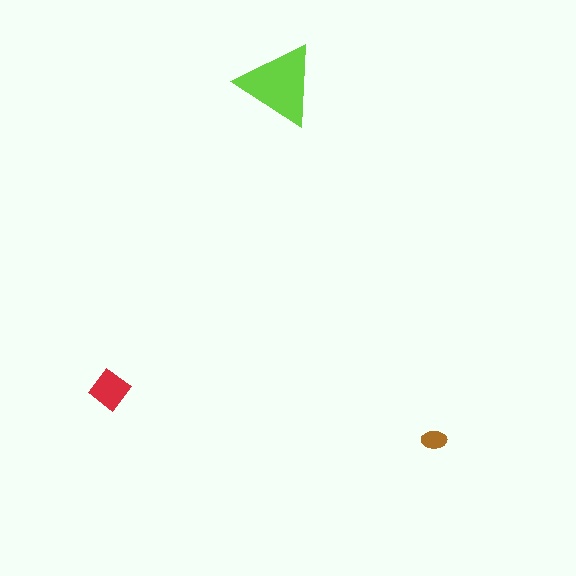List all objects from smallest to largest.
The brown ellipse, the red diamond, the lime triangle.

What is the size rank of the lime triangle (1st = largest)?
1st.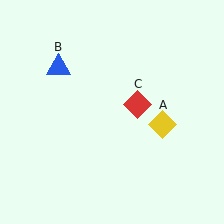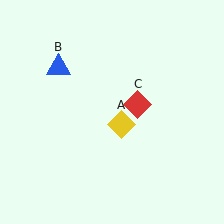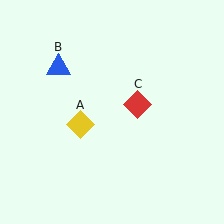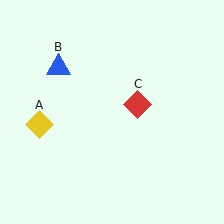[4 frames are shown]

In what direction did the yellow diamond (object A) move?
The yellow diamond (object A) moved left.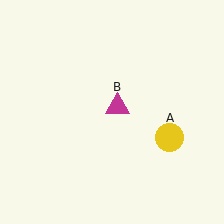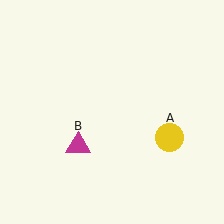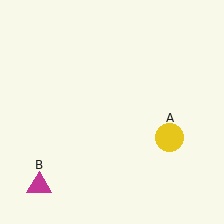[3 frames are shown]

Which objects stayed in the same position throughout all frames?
Yellow circle (object A) remained stationary.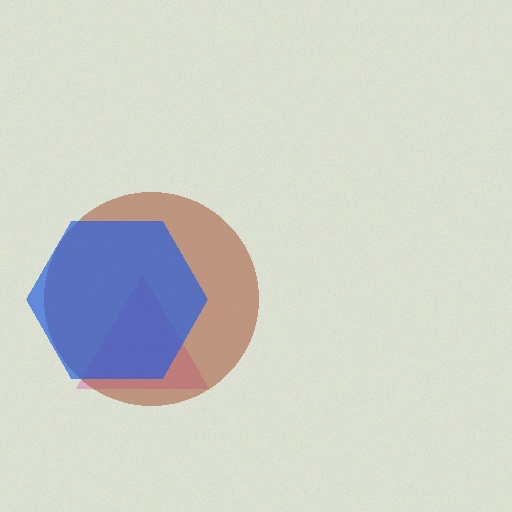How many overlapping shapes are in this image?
There are 3 overlapping shapes in the image.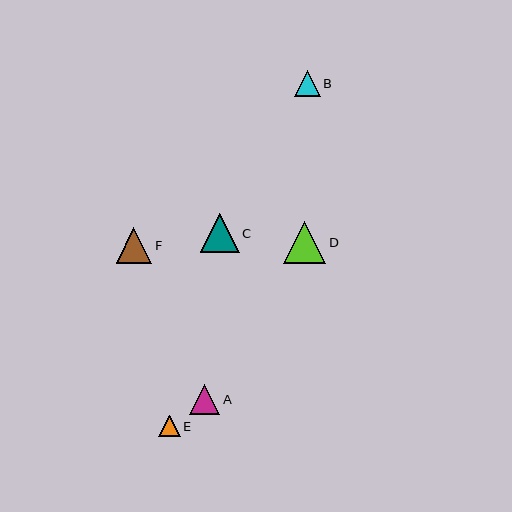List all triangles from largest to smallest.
From largest to smallest: D, C, F, A, B, E.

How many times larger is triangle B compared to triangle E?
Triangle B is approximately 1.2 times the size of triangle E.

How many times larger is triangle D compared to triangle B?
Triangle D is approximately 1.6 times the size of triangle B.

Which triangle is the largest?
Triangle D is the largest with a size of approximately 42 pixels.